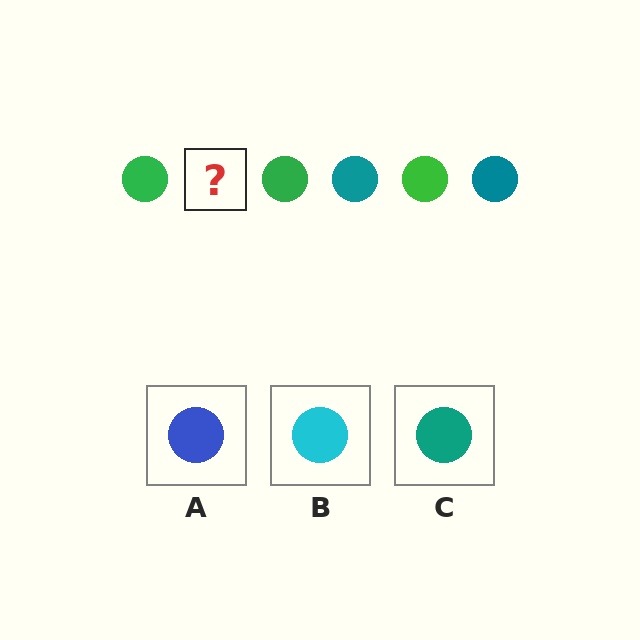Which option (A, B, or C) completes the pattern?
C.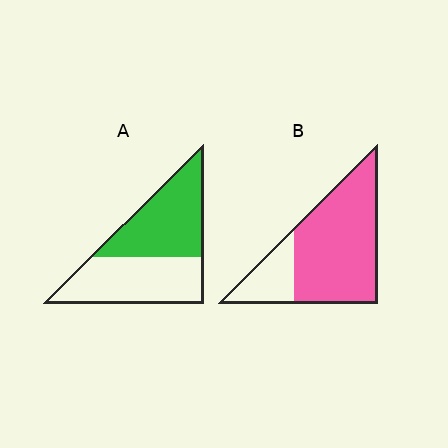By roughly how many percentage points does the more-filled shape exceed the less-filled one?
By roughly 25 percentage points (B over A).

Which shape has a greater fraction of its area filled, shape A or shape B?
Shape B.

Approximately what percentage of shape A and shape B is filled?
A is approximately 50% and B is approximately 75%.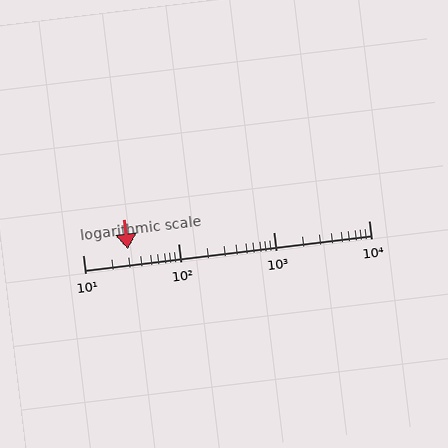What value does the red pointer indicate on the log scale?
The pointer indicates approximately 30.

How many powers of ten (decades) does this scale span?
The scale spans 3 decades, from 10 to 10000.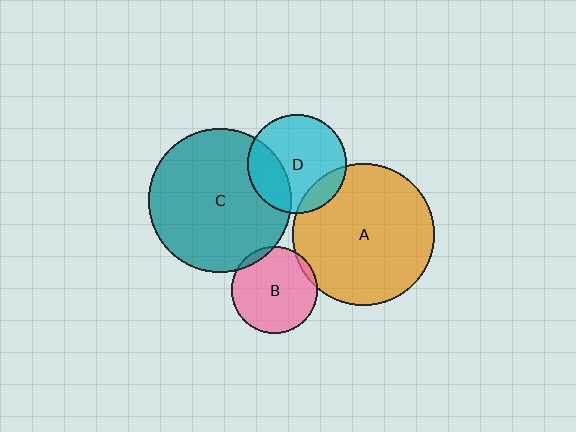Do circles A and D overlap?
Yes.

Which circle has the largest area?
Circle C (teal).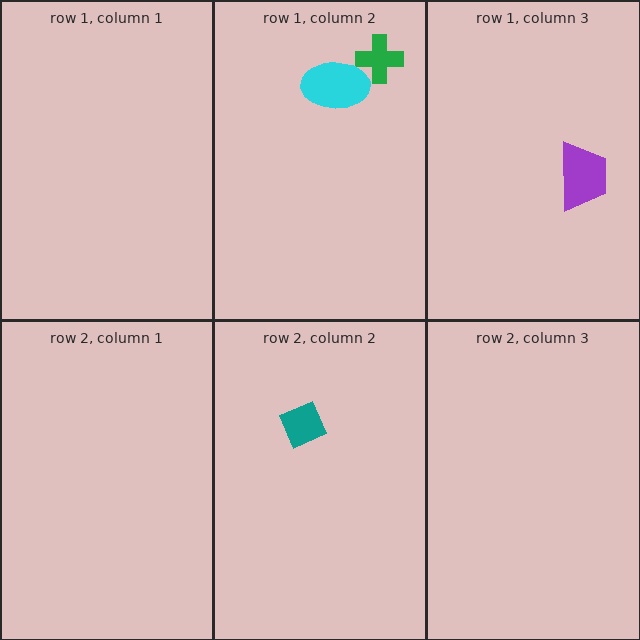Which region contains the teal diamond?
The row 2, column 2 region.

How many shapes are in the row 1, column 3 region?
1.